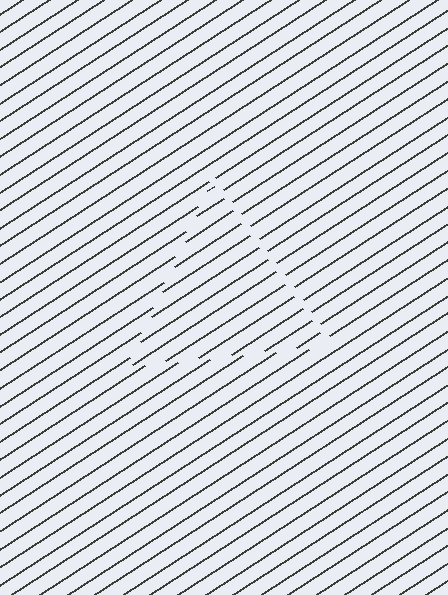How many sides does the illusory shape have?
3 sides — the line-ends trace a triangle.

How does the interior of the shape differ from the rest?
The interior of the shape contains the same grating, shifted by half a period — the contour is defined by the phase discontinuity where line-ends from the inner and outer gratings abut.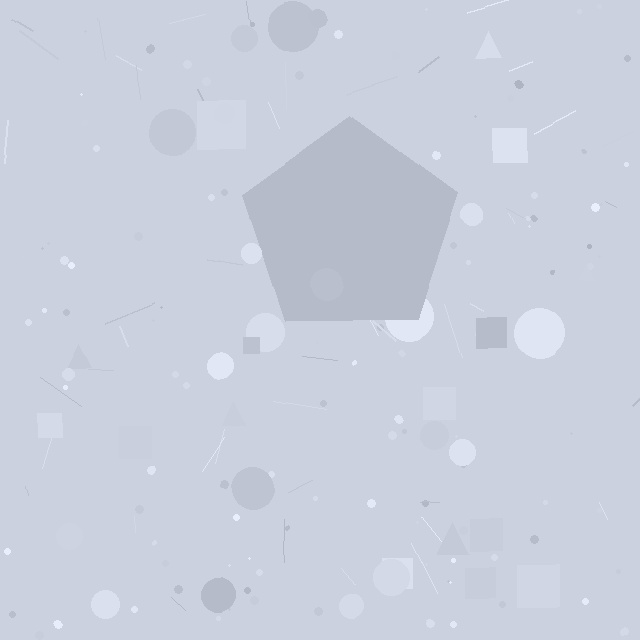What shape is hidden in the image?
A pentagon is hidden in the image.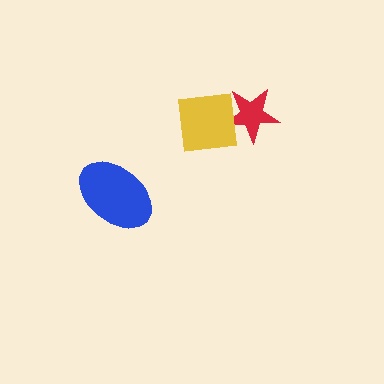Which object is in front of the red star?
The yellow square is in front of the red star.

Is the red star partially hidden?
Yes, it is partially covered by another shape.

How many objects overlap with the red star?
1 object overlaps with the red star.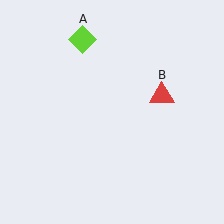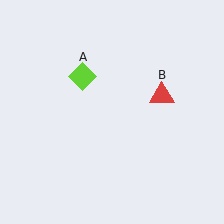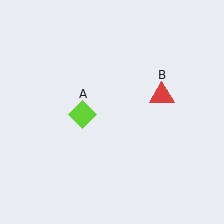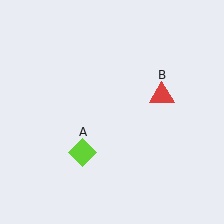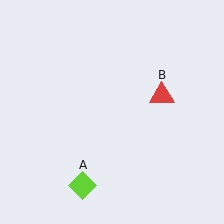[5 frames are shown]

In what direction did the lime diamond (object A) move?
The lime diamond (object A) moved down.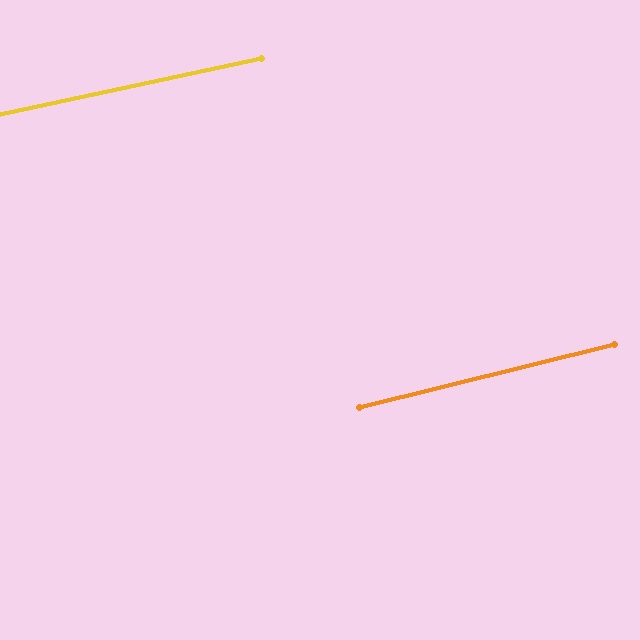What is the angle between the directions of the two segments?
Approximately 2 degrees.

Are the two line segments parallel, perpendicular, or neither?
Parallel — their directions differ by only 1.8°.